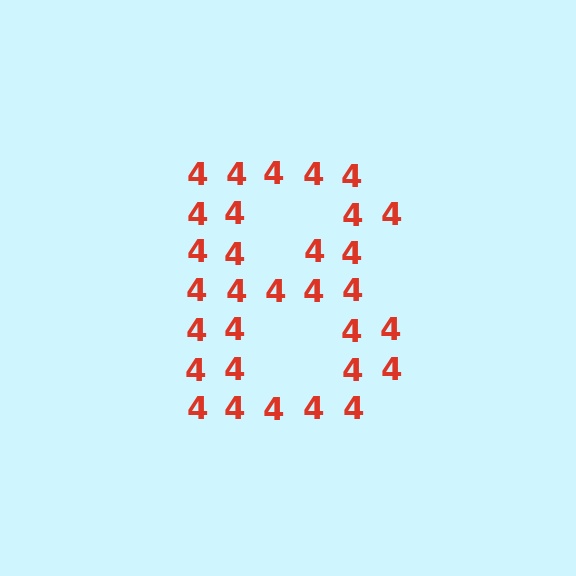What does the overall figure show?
The overall figure shows the letter B.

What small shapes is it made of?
It is made of small digit 4's.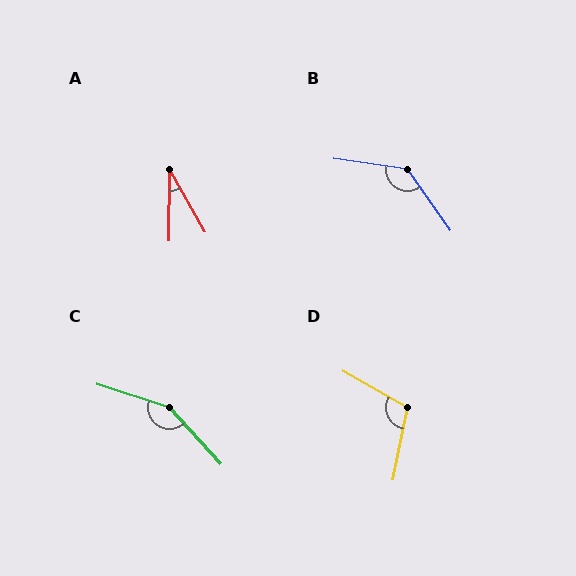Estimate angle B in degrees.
Approximately 132 degrees.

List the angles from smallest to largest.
A (30°), D (108°), B (132°), C (150°).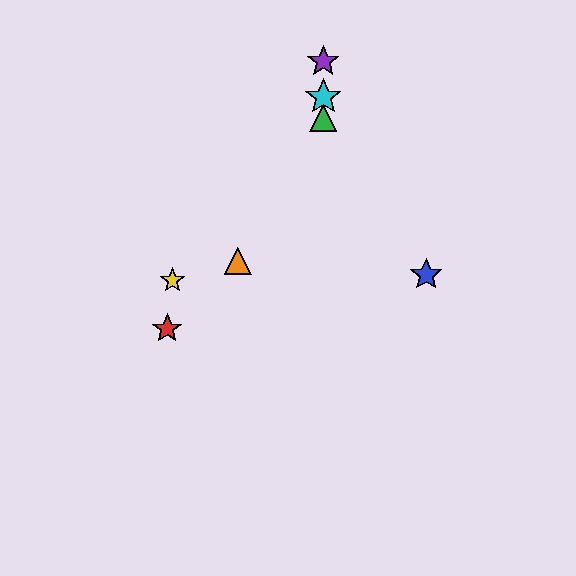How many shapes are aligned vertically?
3 shapes (the green triangle, the purple star, the cyan star) are aligned vertically.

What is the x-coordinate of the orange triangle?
The orange triangle is at x≈238.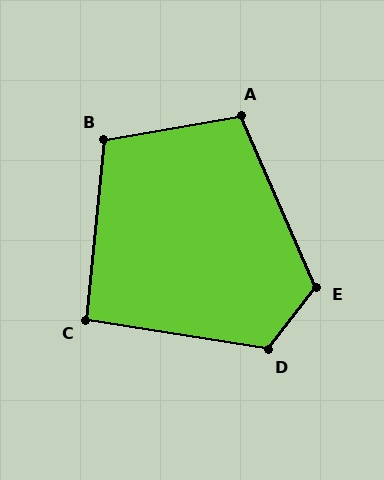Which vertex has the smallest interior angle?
C, at approximately 93 degrees.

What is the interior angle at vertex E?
Approximately 118 degrees (obtuse).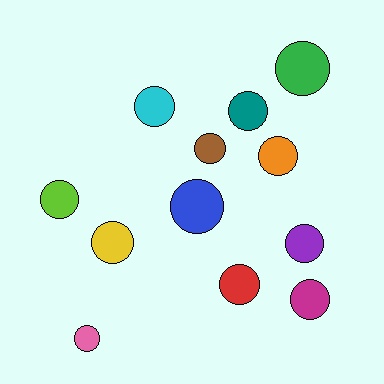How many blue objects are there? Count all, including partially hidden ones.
There is 1 blue object.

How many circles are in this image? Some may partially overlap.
There are 12 circles.